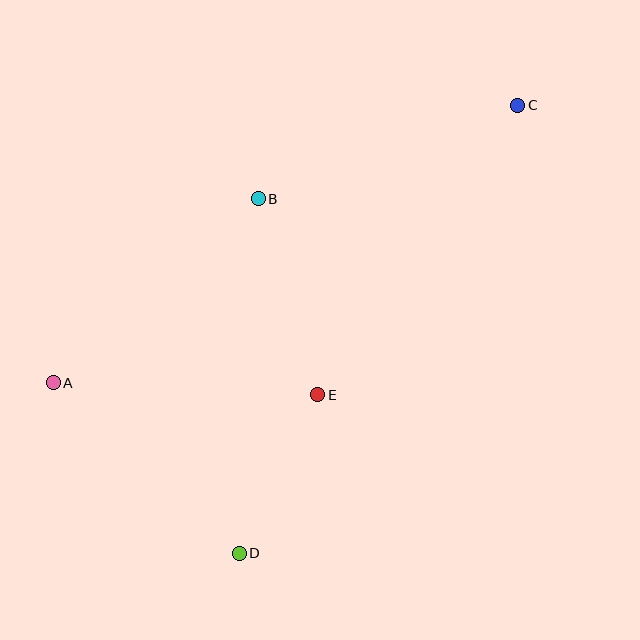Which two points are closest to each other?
Points D and E are closest to each other.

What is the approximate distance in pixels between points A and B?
The distance between A and B is approximately 275 pixels.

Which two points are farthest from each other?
Points A and C are farthest from each other.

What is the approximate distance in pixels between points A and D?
The distance between A and D is approximately 252 pixels.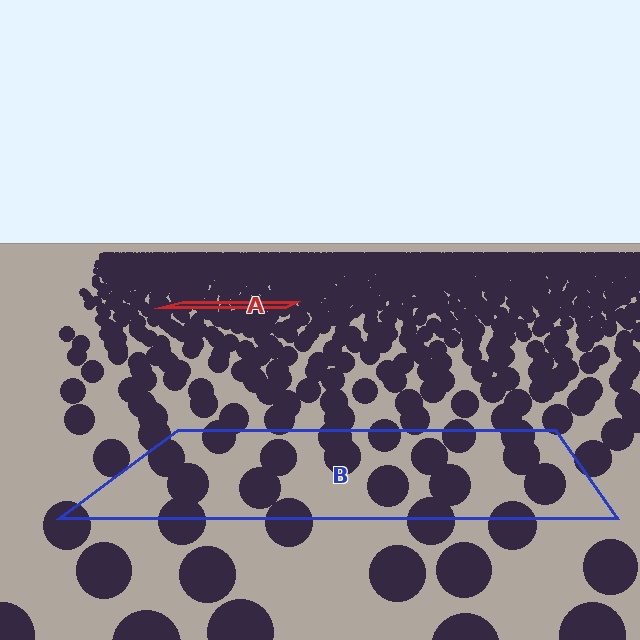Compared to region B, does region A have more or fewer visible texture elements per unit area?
Region A has more texture elements per unit area — they are packed more densely because it is farther away.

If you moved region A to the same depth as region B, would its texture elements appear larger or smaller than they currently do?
They would appear larger. At a closer depth, the same texture elements are projected at a bigger on-screen size.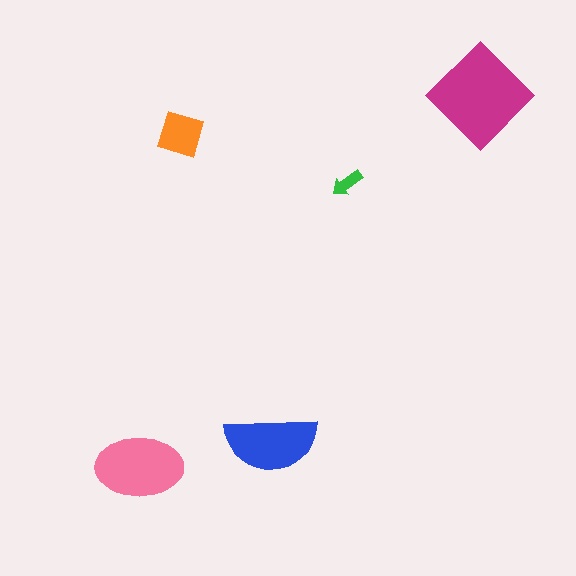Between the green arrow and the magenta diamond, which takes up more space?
The magenta diamond.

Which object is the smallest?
The green arrow.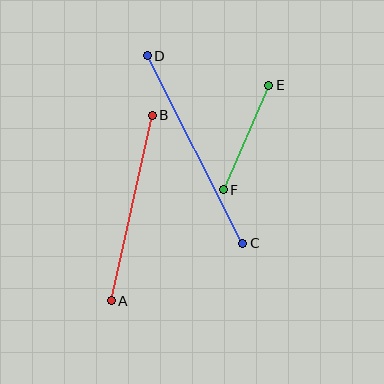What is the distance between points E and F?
The distance is approximately 114 pixels.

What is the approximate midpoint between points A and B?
The midpoint is at approximately (132, 208) pixels.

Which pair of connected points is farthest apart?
Points C and D are farthest apart.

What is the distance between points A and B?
The distance is approximately 190 pixels.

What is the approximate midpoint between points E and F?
The midpoint is at approximately (246, 137) pixels.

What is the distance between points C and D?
The distance is approximately 211 pixels.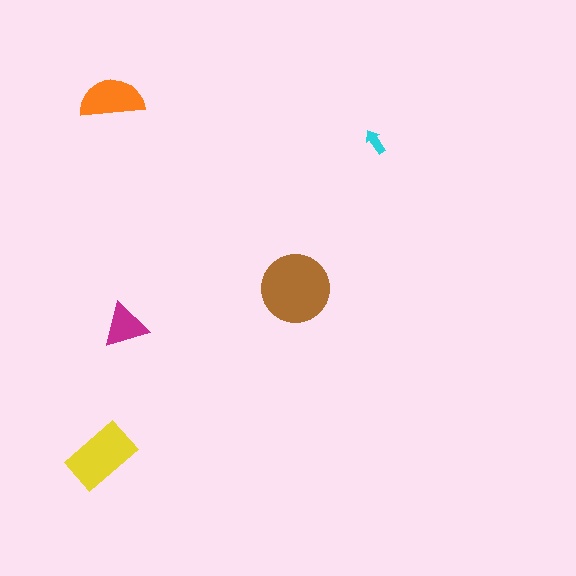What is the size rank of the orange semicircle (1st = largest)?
3rd.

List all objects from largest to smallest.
The brown circle, the yellow rectangle, the orange semicircle, the magenta triangle, the cyan arrow.